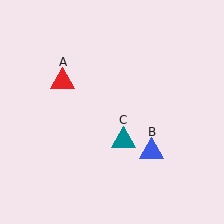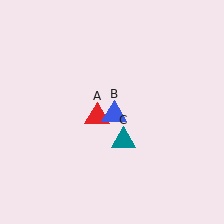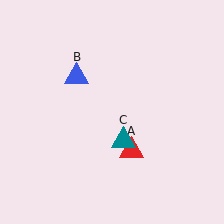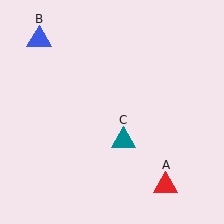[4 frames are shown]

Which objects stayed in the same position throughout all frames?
Teal triangle (object C) remained stationary.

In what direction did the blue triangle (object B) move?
The blue triangle (object B) moved up and to the left.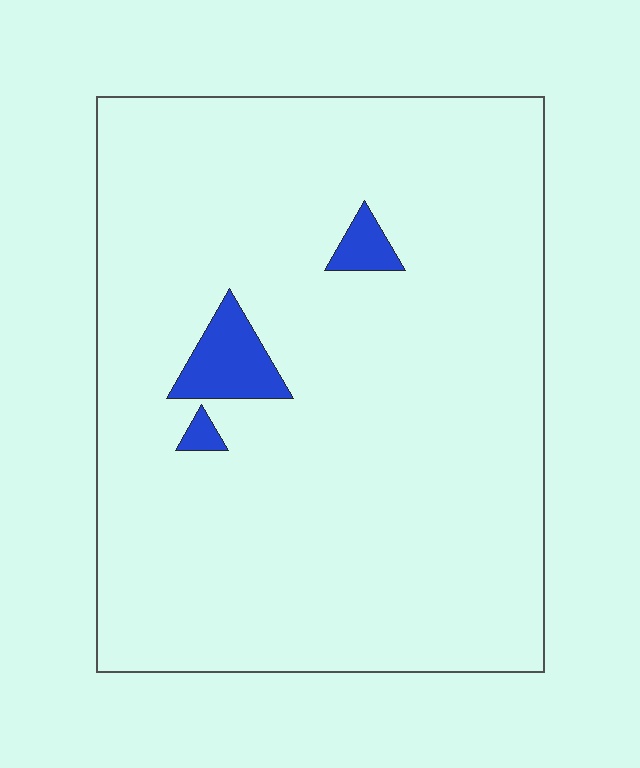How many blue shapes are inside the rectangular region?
3.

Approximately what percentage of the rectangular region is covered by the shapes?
Approximately 5%.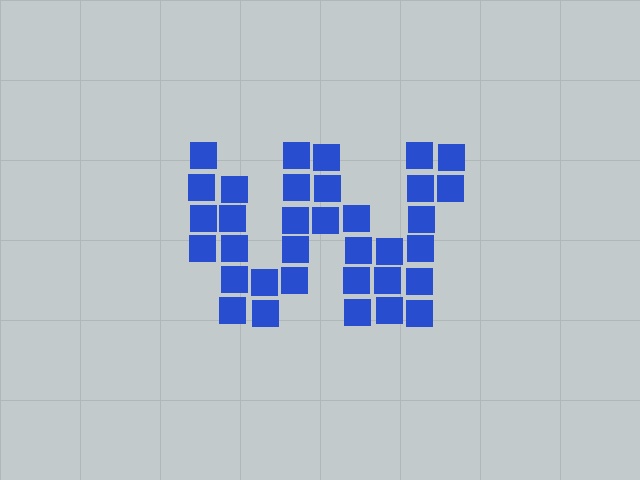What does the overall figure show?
The overall figure shows the letter W.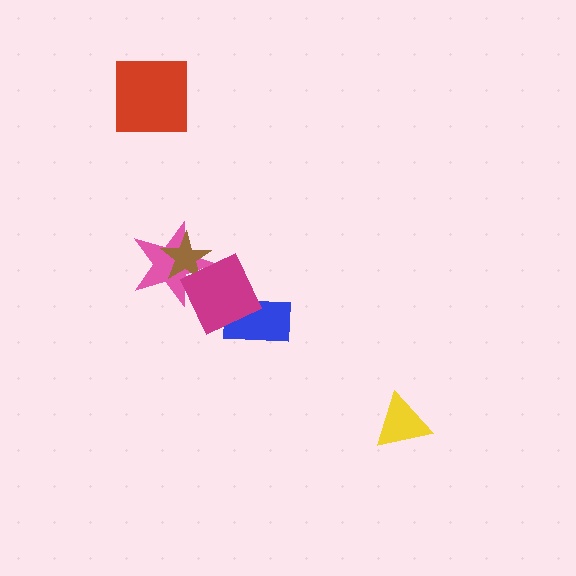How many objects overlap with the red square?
0 objects overlap with the red square.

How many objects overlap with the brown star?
2 objects overlap with the brown star.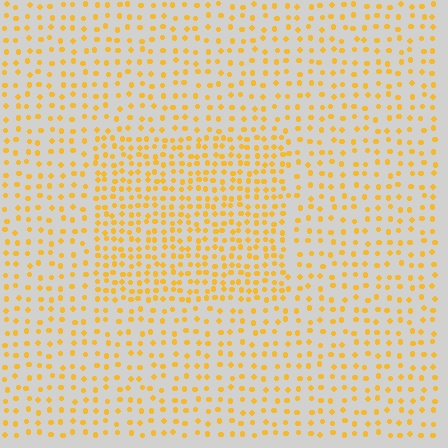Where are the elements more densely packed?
The elements are more densely packed inside the rectangle boundary.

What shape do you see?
I see a rectangle.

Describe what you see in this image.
The image contains small yellow elements arranged at two different densities. A rectangle-shaped region is visible where the elements are more densely packed than the surrounding area.